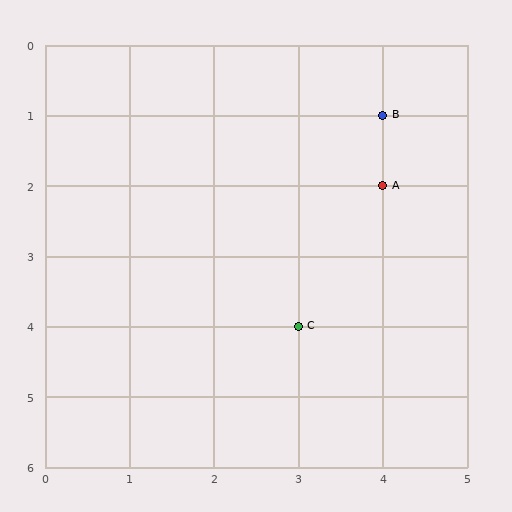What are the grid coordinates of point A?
Point A is at grid coordinates (4, 2).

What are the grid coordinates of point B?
Point B is at grid coordinates (4, 1).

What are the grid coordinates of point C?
Point C is at grid coordinates (3, 4).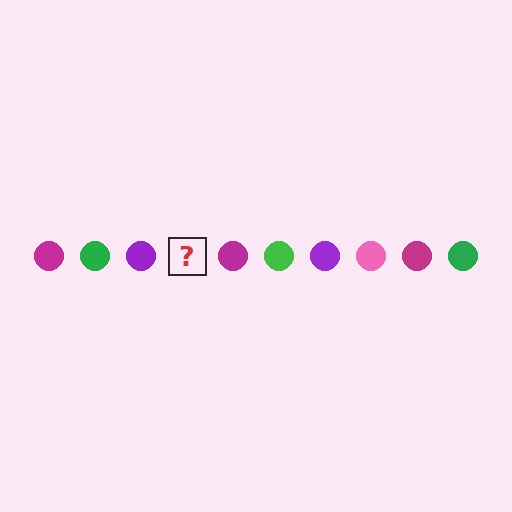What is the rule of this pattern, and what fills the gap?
The rule is that the pattern cycles through magenta, green, purple, pink circles. The gap should be filled with a pink circle.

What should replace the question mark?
The question mark should be replaced with a pink circle.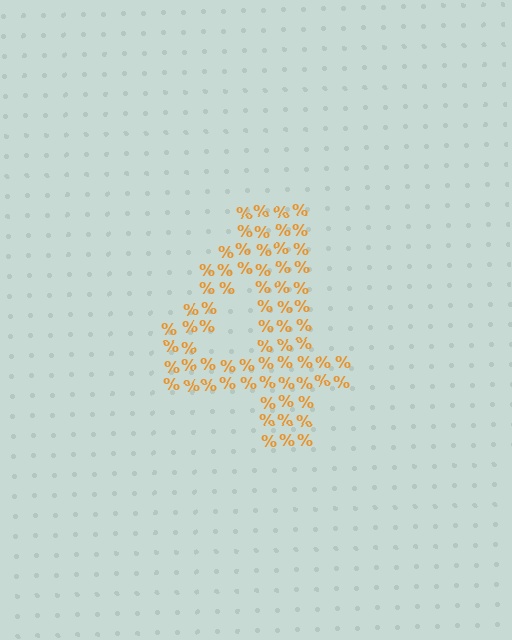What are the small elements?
The small elements are percent signs.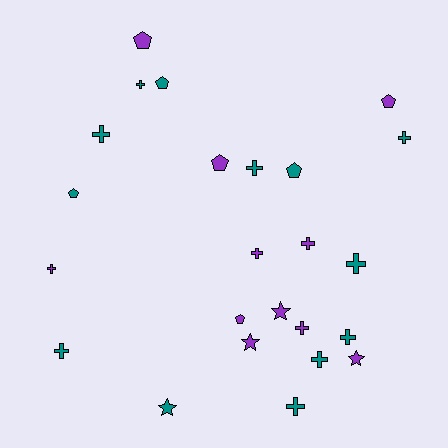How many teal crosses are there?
There are 9 teal crosses.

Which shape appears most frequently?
Cross, with 13 objects.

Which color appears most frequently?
Teal, with 13 objects.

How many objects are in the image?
There are 24 objects.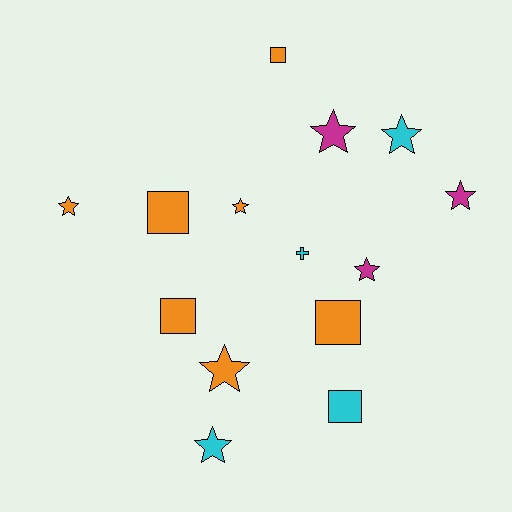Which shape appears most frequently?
Star, with 8 objects.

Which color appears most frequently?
Orange, with 7 objects.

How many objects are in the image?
There are 14 objects.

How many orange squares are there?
There are 4 orange squares.